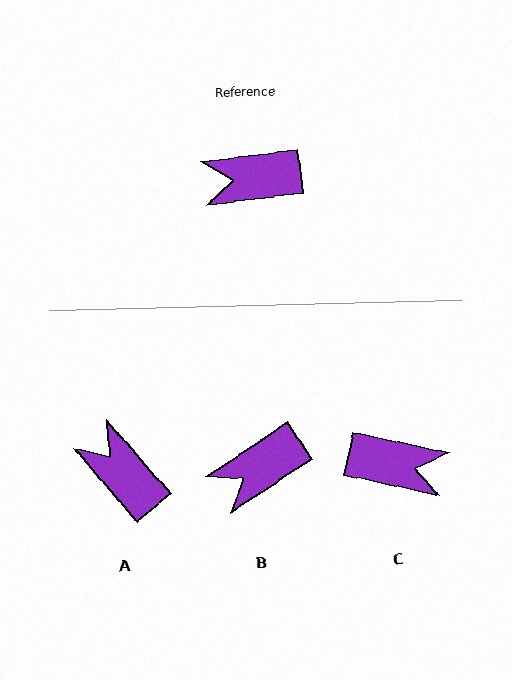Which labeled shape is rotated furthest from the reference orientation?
C, about 160 degrees away.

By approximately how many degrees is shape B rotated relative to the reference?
Approximately 26 degrees counter-clockwise.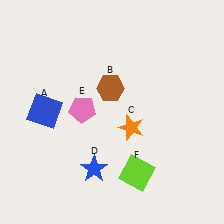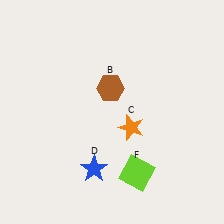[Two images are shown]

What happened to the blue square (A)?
The blue square (A) was removed in Image 2. It was in the top-left area of Image 1.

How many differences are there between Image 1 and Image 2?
There are 2 differences between the two images.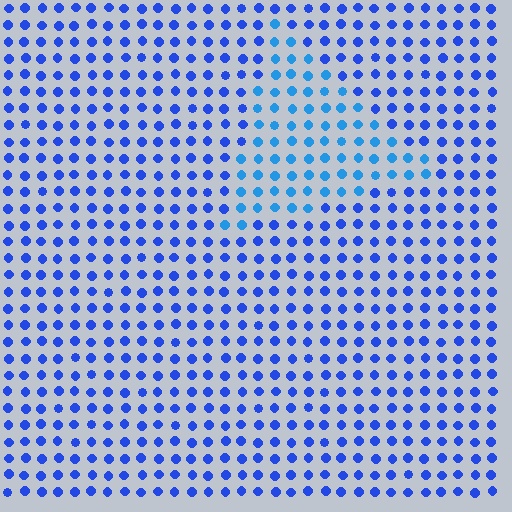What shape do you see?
I see a triangle.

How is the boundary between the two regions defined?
The boundary is defined purely by a slight shift in hue (about 24 degrees). Spacing, size, and orientation are identical on both sides.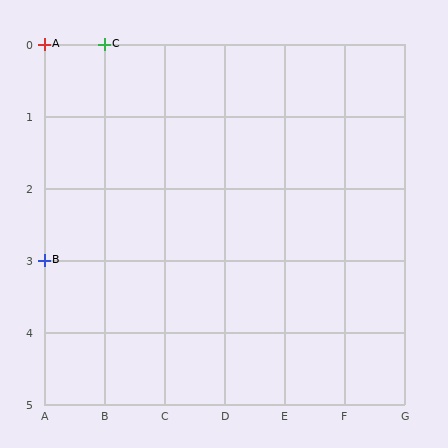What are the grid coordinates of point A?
Point A is at grid coordinates (A, 0).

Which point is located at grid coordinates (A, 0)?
Point A is at (A, 0).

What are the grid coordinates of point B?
Point B is at grid coordinates (A, 3).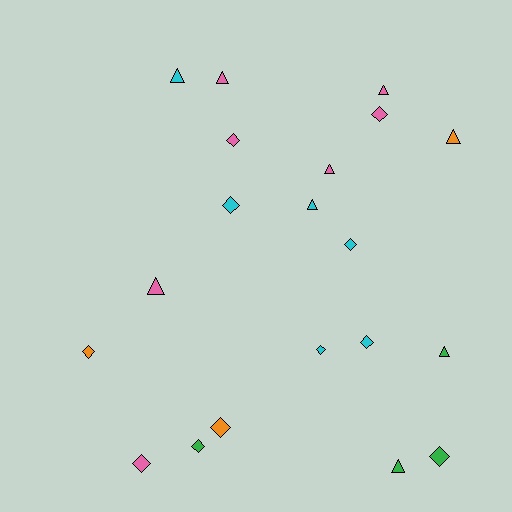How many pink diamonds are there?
There are 3 pink diamonds.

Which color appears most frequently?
Pink, with 7 objects.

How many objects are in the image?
There are 20 objects.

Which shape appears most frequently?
Diamond, with 11 objects.